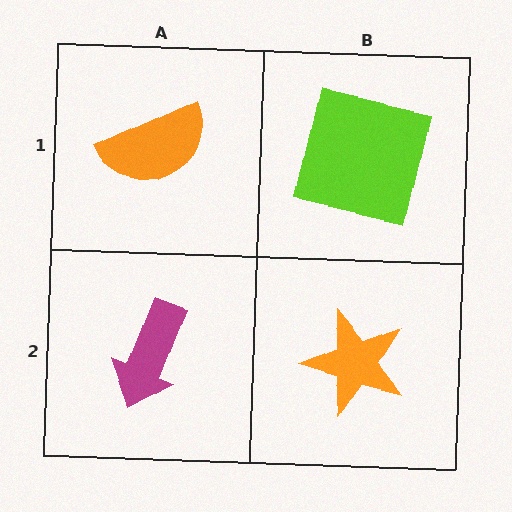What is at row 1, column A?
An orange semicircle.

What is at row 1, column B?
A lime square.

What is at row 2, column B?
An orange star.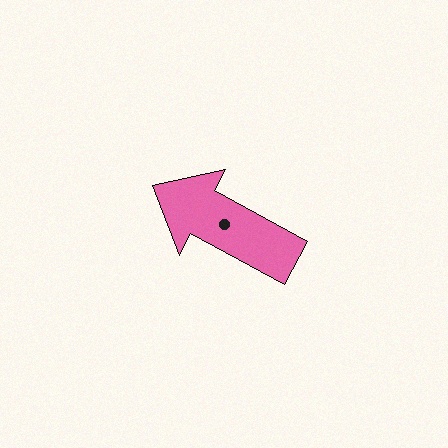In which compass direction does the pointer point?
Northwest.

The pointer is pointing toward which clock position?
Roughly 10 o'clock.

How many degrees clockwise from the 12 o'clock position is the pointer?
Approximately 298 degrees.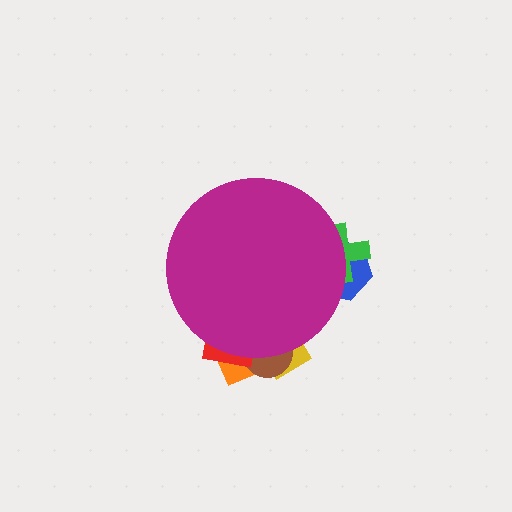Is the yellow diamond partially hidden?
Yes, the yellow diamond is partially hidden behind the magenta circle.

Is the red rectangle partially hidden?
Yes, the red rectangle is partially hidden behind the magenta circle.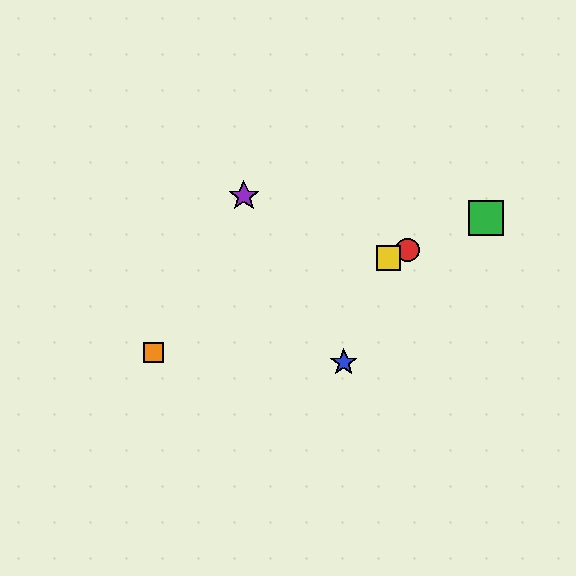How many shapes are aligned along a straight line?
4 shapes (the red circle, the green square, the yellow square, the orange square) are aligned along a straight line.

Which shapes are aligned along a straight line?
The red circle, the green square, the yellow square, the orange square are aligned along a straight line.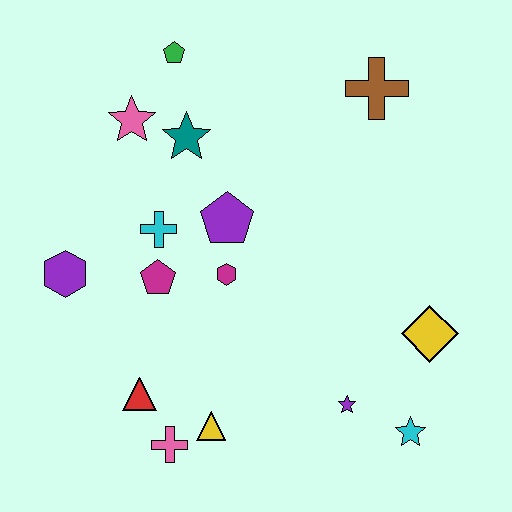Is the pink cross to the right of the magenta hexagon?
No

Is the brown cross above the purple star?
Yes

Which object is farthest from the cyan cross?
The cyan star is farthest from the cyan cross.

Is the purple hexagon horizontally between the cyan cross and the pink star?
No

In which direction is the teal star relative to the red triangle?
The teal star is above the red triangle.